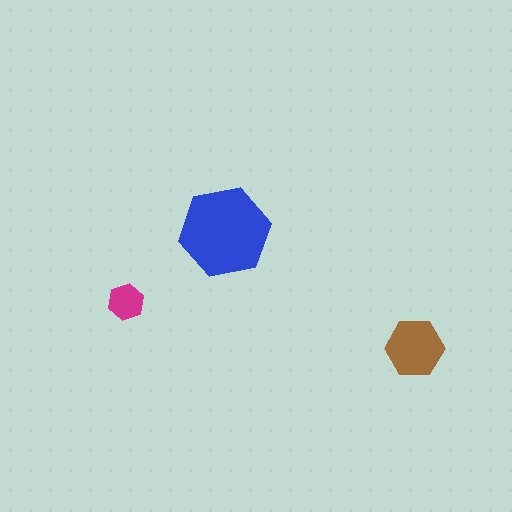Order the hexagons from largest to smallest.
the blue one, the brown one, the magenta one.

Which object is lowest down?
The brown hexagon is bottommost.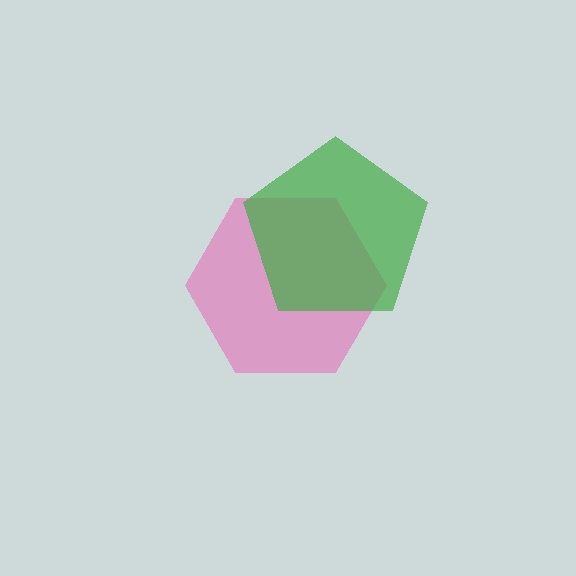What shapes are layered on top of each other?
The layered shapes are: a pink hexagon, a green pentagon.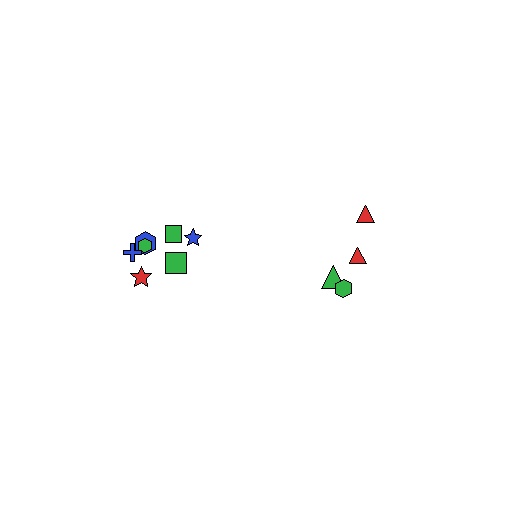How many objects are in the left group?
There are 7 objects.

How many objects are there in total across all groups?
There are 11 objects.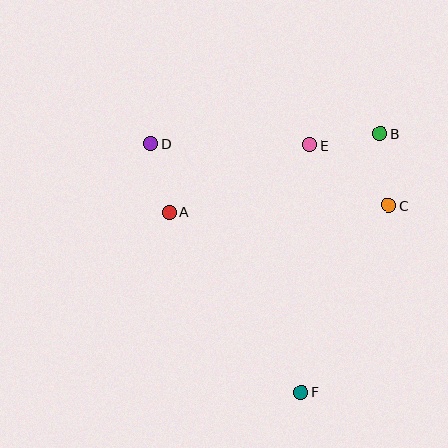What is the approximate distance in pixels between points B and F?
The distance between B and F is approximately 270 pixels.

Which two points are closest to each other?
Points B and E are closest to each other.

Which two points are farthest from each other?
Points D and F are farthest from each other.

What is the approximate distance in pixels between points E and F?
The distance between E and F is approximately 248 pixels.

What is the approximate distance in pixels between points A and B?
The distance between A and B is approximately 225 pixels.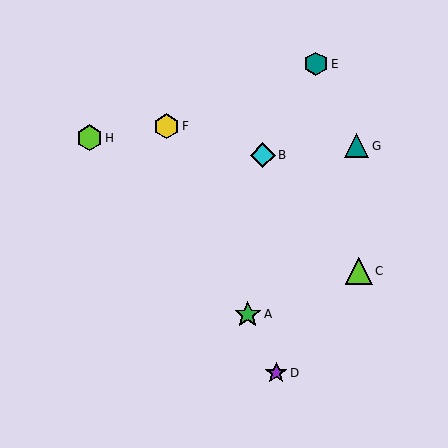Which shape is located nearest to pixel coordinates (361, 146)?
The teal triangle (labeled G) at (357, 146) is nearest to that location.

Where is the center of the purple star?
The center of the purple star is at (276, 373).